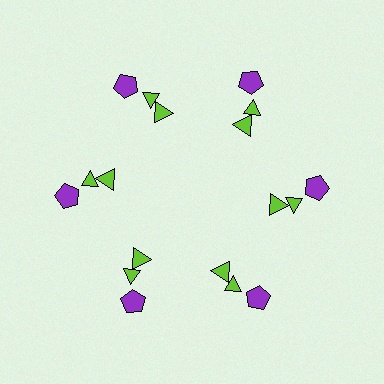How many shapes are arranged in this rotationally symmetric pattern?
There are 18 shapes, arranged in 6 groups of 3.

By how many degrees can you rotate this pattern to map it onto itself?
The pattern maps onto itself every 60 degrees of rotation.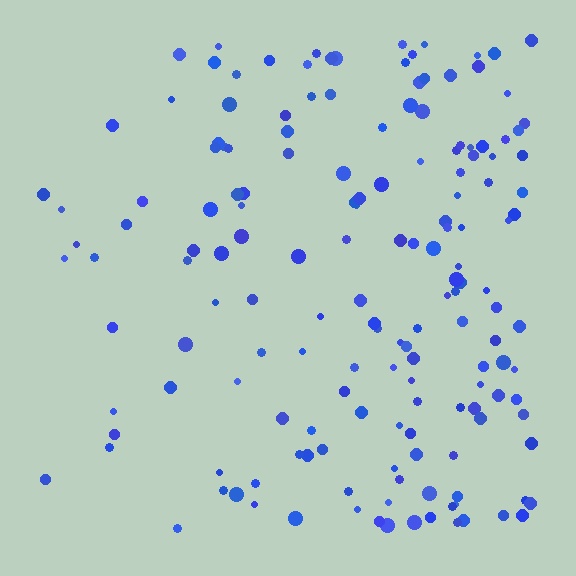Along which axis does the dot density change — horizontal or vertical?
Horizontal.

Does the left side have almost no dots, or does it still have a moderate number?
Still a moderate number, just noticeably fewer than the right.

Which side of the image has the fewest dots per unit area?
The left.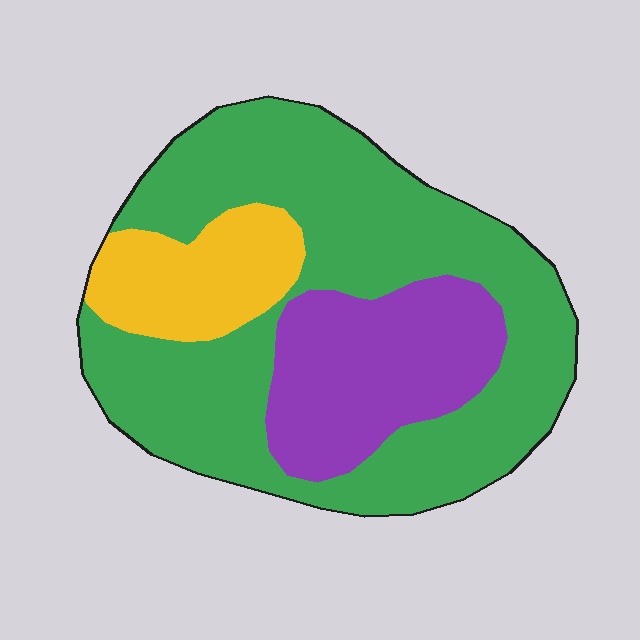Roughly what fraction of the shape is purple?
Purple covers 23% of the shape.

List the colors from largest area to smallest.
From largest to smallest: green, purple, yellow.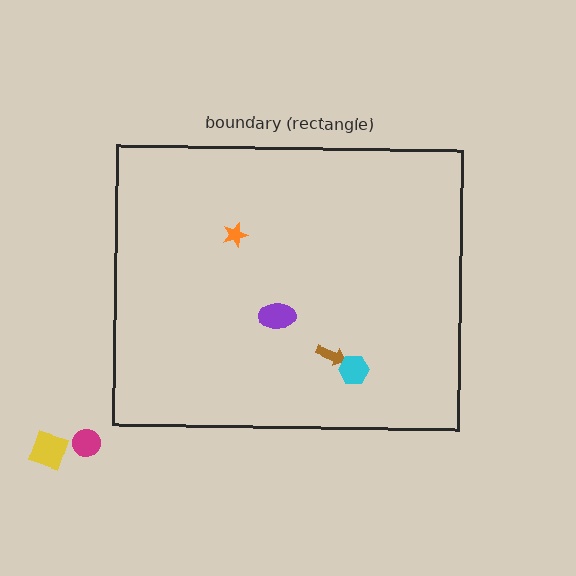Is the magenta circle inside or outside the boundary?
Outside.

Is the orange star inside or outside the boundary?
Inside.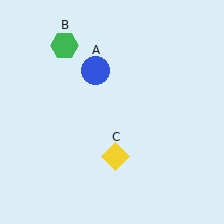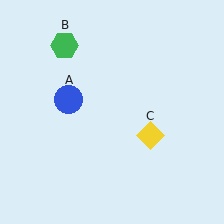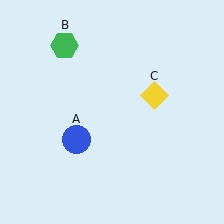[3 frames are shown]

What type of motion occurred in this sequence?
The blue circle (object A), yellow diamond (object C) rotated counterclockwise around the center of the scene.